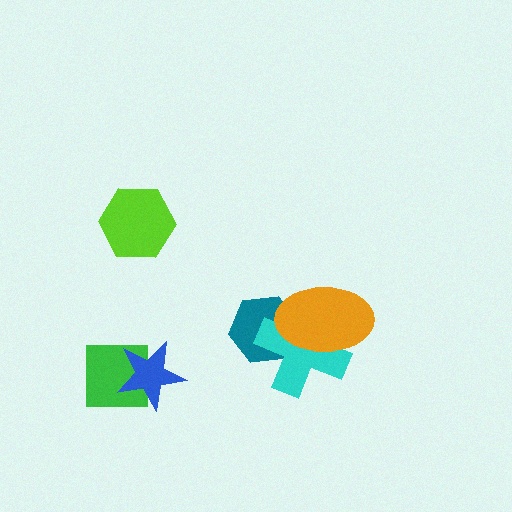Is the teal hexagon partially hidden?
Yes, it is partially covered by another shape.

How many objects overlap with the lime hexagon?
0 objects overlap with the lime hexagon.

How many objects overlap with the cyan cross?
2 objects overlap with the cyan cross.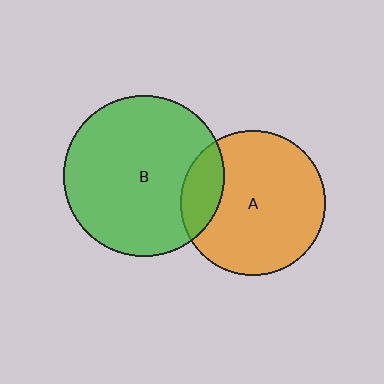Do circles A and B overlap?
Yes.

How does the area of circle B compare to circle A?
Approximately 1.2 times.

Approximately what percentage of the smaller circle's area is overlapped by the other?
Approximately 15%.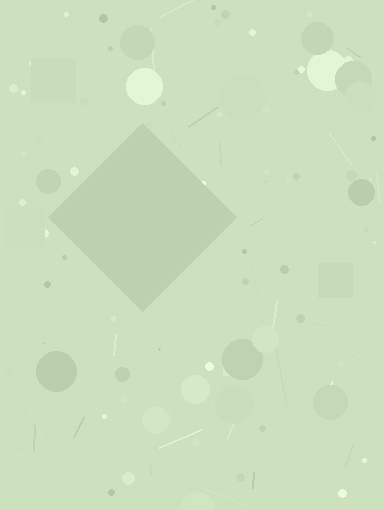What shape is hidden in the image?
A diamond is hidden in the image.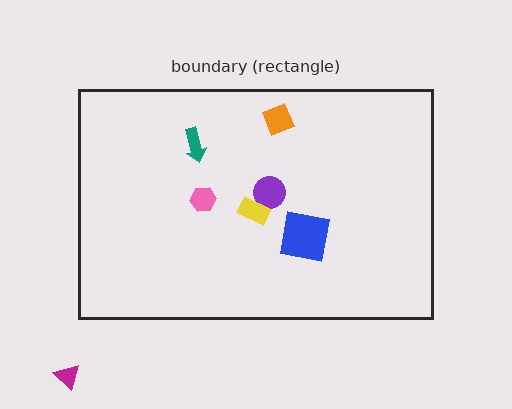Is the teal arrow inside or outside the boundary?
Inside.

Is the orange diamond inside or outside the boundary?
Inside.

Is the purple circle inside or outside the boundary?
Inside.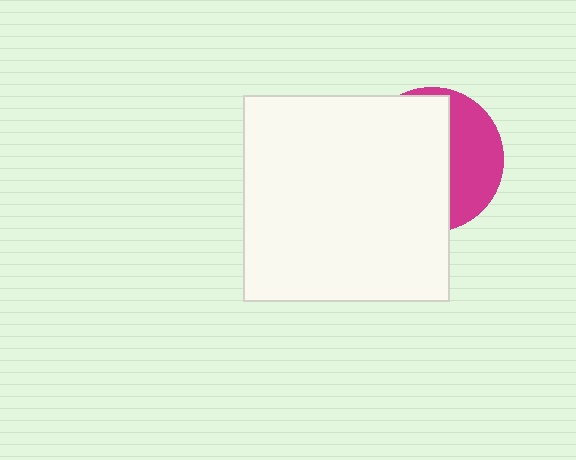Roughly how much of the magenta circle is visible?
A small part of it is visible (roughly 37%).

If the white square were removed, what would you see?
You would see the complete magenta circle.